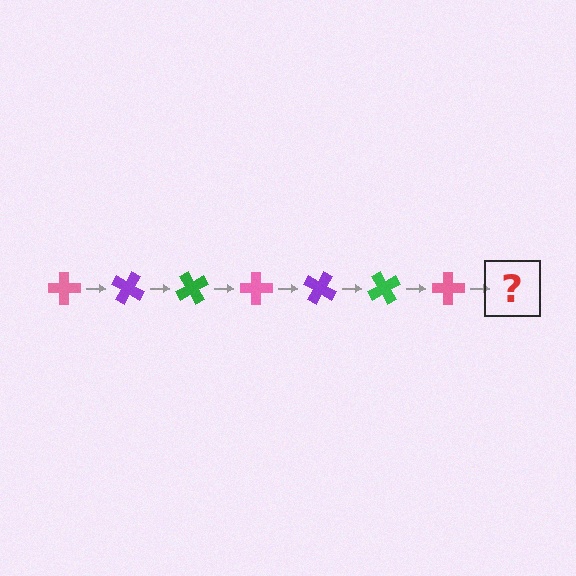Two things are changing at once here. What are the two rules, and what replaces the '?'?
The two rules are that it rotates 30 degrees each step and the color cycles through pink, purple, and green. The '?' should be a purple cross, rotated 210 degrees from the start.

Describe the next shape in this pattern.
It should be a purple cross, rotated 210 degrees from the start.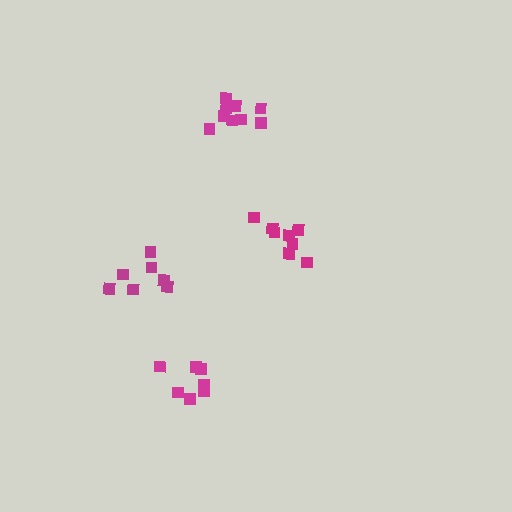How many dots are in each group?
Group 1: 7 dots, Group 2: 8 dots, Group 3: 8 dots, Group 4: 9 dots (32 total).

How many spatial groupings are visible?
There are 4 spatial groupings.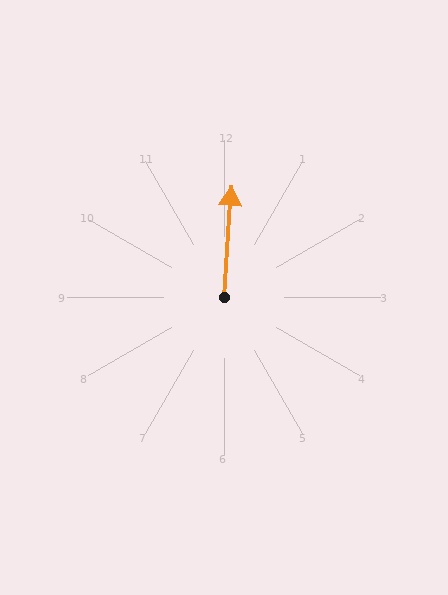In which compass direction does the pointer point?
North.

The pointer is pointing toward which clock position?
Roughly 12 o'clock.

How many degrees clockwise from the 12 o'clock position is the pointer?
Approximately 4 degrees.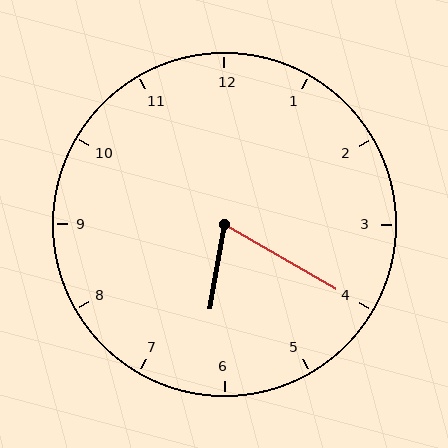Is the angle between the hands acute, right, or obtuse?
It is acute.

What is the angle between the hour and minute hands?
Approximately 70 degrees.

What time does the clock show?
6:20.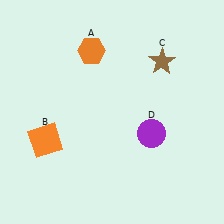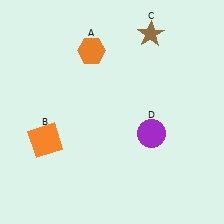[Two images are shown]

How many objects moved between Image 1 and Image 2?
1 object moved between the two images.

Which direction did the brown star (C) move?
The brown star (C) moved up.